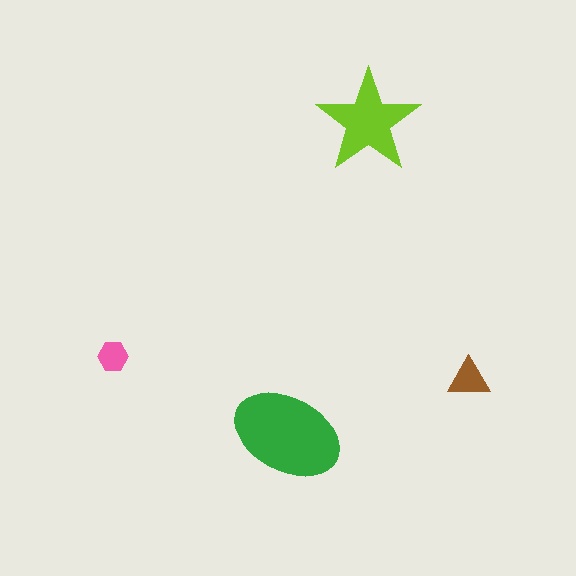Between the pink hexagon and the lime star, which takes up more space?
The lime star.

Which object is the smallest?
The pink hexagon.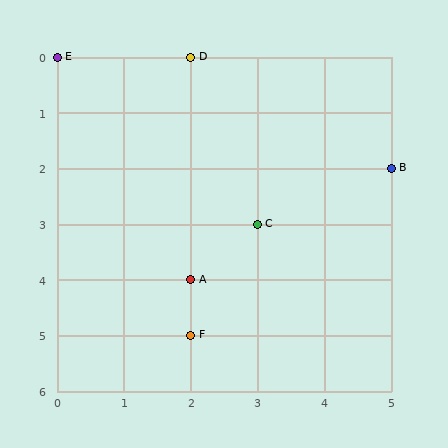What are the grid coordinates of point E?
Point E is at grid coordinates (0, 0).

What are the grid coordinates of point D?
Point D is at grid coordinates (2, 0).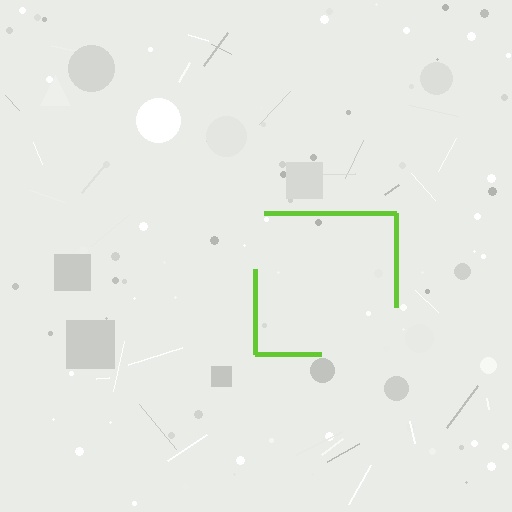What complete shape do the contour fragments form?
The contour fragments form a square.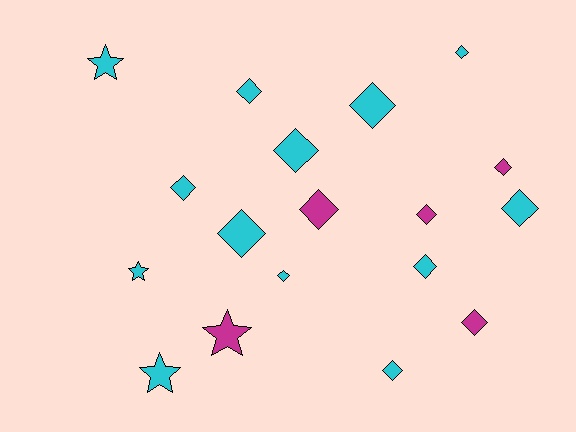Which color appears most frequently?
Cyan, with 13 objects.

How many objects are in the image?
There are 18 objects.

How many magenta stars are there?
There is 1 magenta star.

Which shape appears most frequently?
Diamond, with 14 objects.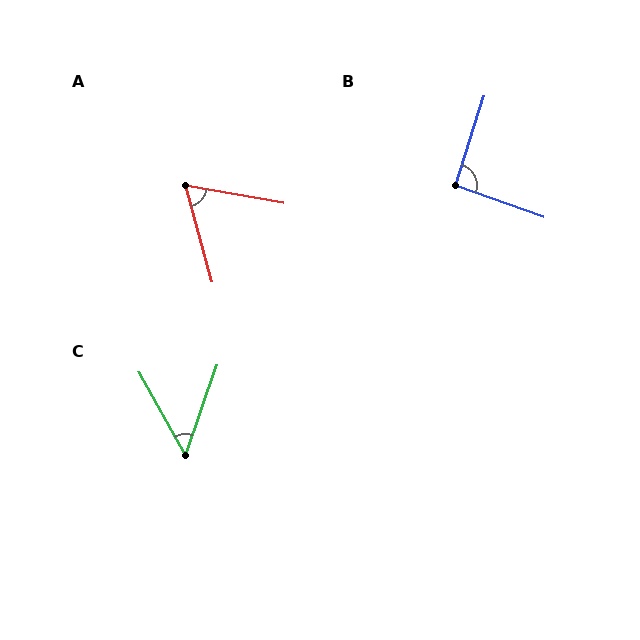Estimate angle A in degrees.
Approximately 65 degrees.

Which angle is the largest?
B, at approximately 93 degrees.